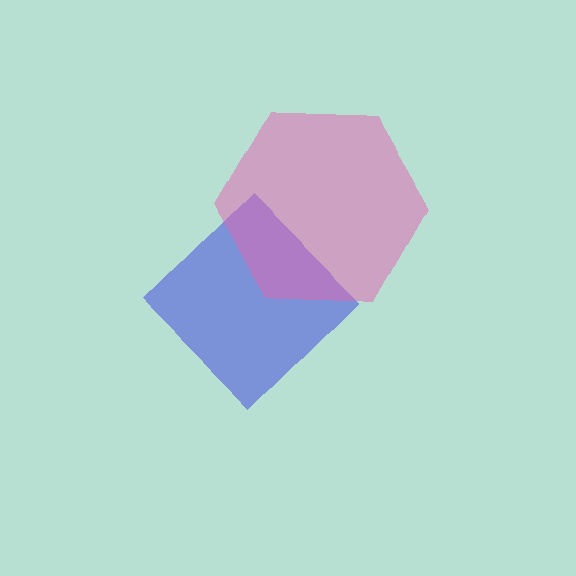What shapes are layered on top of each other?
The layered shapes are: a blue diamond, a pink hexagon.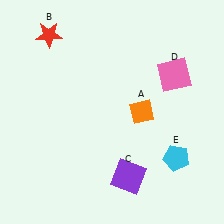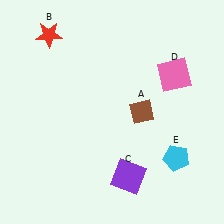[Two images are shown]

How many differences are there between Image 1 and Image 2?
There is 1 difference between the two images.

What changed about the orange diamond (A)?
In Image 1, A is orange. In Image 2, it changed to brown.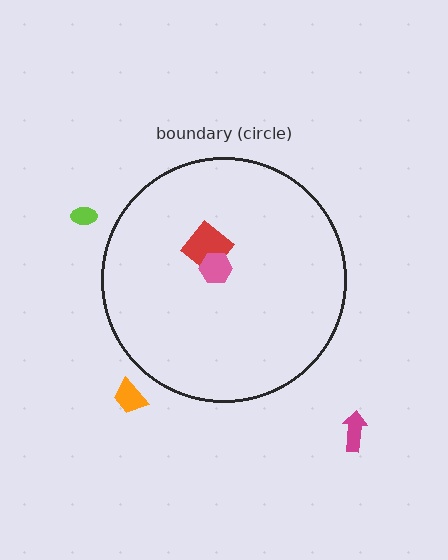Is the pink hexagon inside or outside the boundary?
Inside.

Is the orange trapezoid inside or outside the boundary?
Outside.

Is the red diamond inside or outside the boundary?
Inside.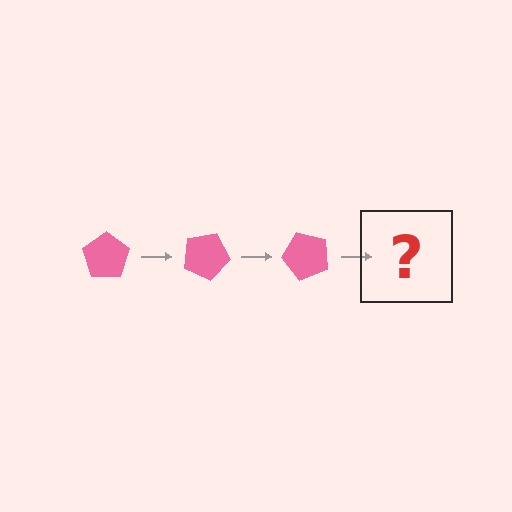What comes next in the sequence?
The next element should be a pink pentagon rotated 75 degrees.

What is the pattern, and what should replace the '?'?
The pattern is that the pentagon rotates 25 degrees each step. The '?' should be a pink pentagon rotated 75 degrees.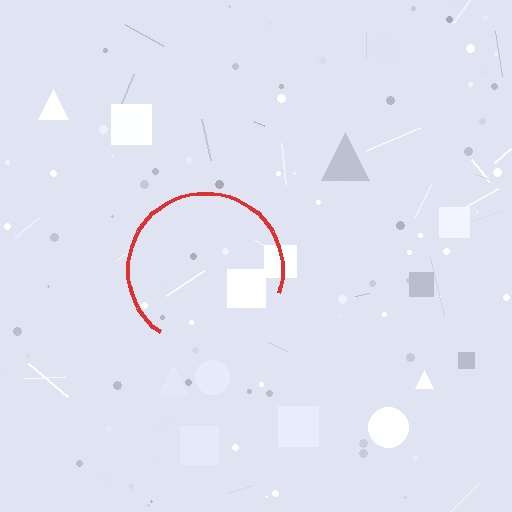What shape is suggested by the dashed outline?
The dashed outline suggests a circle.